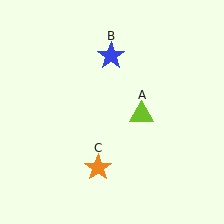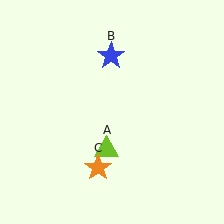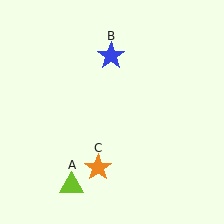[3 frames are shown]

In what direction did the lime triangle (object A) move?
The lime triangle (object A) moved down and to the left.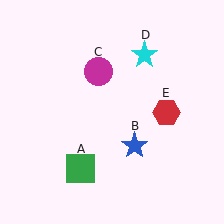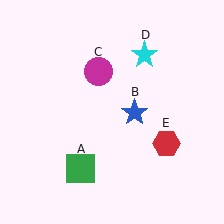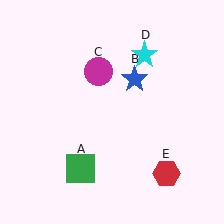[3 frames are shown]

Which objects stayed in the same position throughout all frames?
Green square (object A) and magenta circle (object C) and cyan star (object D) remained stationary.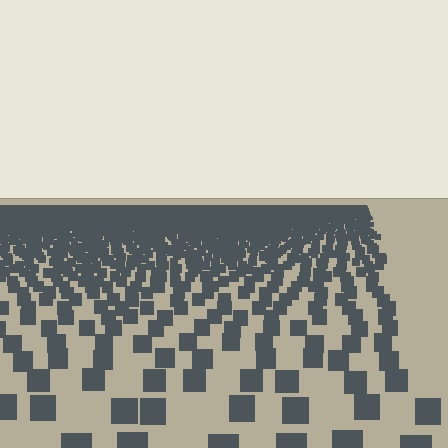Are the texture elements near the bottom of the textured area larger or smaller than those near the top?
Larger. Near the bottom, elements are closer to the viewer and appear at a bigger on-screen size.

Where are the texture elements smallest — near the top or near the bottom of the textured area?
Near the top.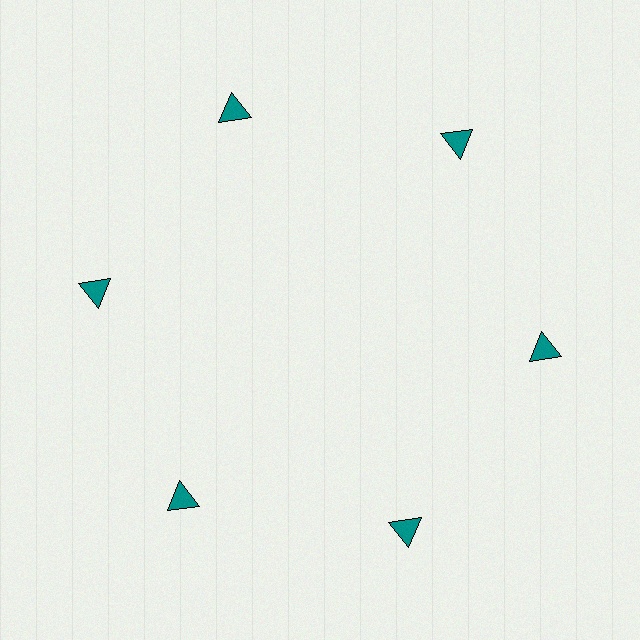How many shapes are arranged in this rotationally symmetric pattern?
There are 6 shapes, arranged in 6 groups of 1.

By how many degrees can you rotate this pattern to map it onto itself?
The pattern maps onto itself every 60 degrees of rotation.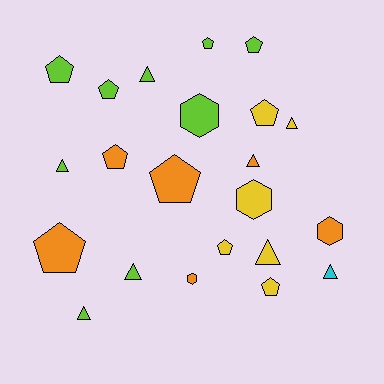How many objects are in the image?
There are 22 objects.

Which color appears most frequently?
Lime, with 9 objects.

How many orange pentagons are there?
There are 3 orange pentagons.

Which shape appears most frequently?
Pentagon, with 10 objects.